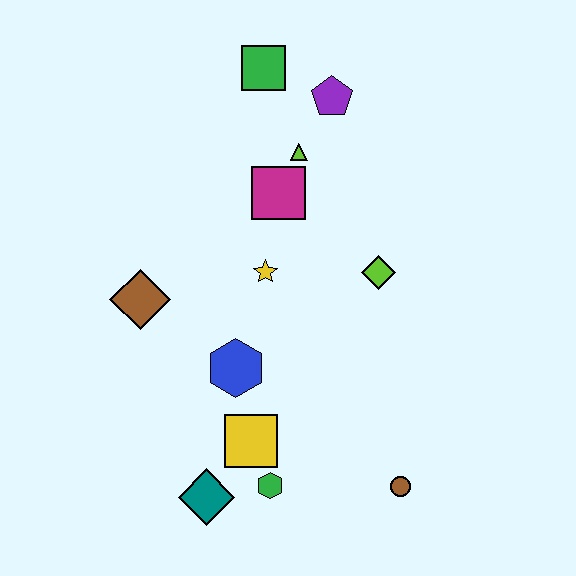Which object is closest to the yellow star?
The magenta square is closest to the yellow star.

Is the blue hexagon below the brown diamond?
Yes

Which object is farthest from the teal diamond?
The green square is farthest from the teal diamond.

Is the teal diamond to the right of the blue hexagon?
No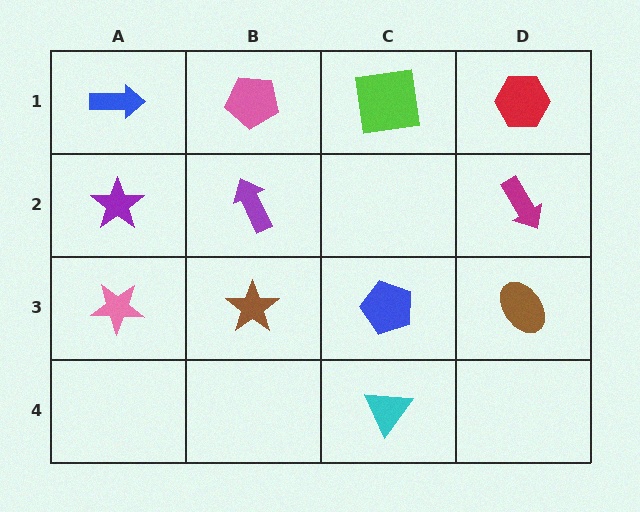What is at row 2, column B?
A purple arrow.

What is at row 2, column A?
A purple star.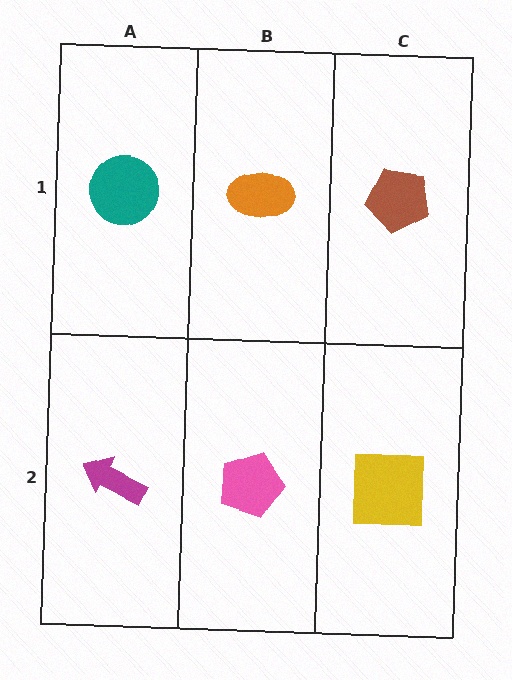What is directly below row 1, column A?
A magenta arrow.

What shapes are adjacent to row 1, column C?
A yellow square (row 2, column C), an orange ellipse (row 1, column B).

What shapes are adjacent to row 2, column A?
A teal circle (row 1, column A), a pink pentagon (row 2, column B).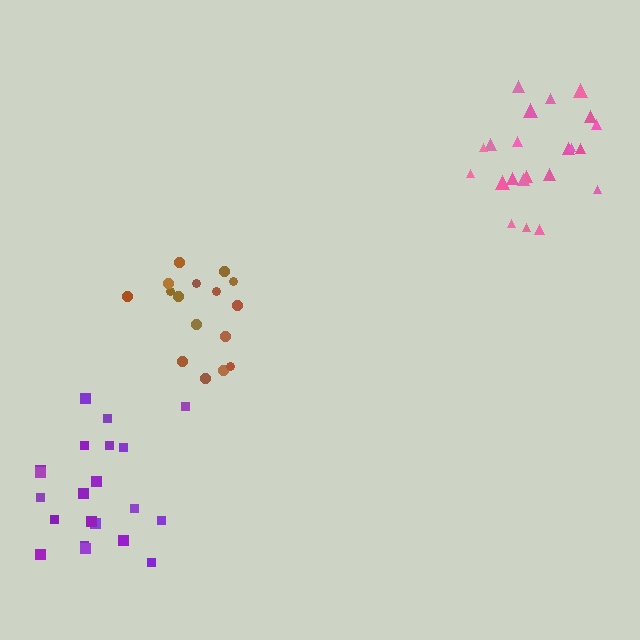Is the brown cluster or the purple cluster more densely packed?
Brown.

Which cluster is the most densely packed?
Pink.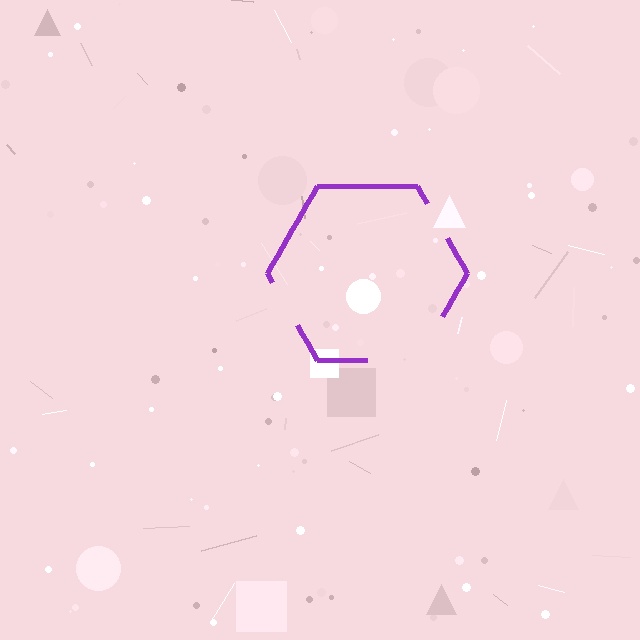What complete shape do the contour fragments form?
The contour fragments form a hexagon.